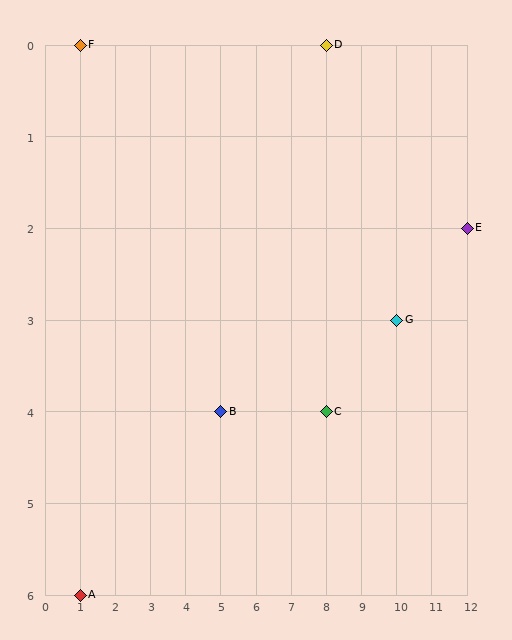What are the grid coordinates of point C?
Point C is at grid coordinates (8, 4).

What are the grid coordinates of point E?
Point E is at grid coordinates (12, 2).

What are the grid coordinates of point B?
Point B is at grid coordinates (5, 4).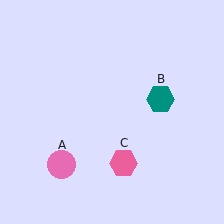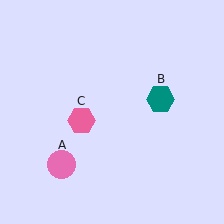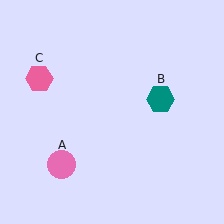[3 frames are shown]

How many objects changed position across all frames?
1 object changed position: pink hexagon (object C).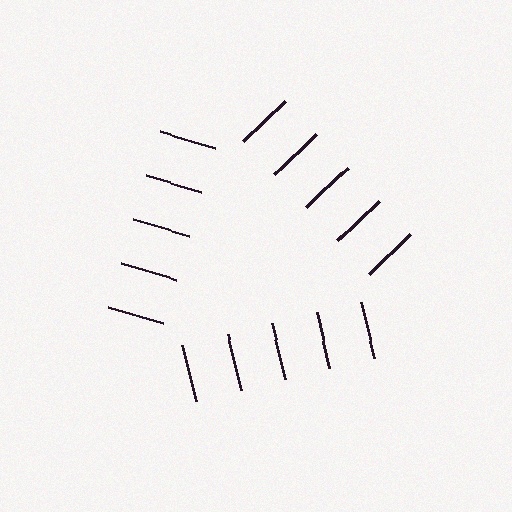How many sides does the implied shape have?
3 sides — the line-ends trace a triangle.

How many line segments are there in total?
15 — 5 along each of the 3 edges.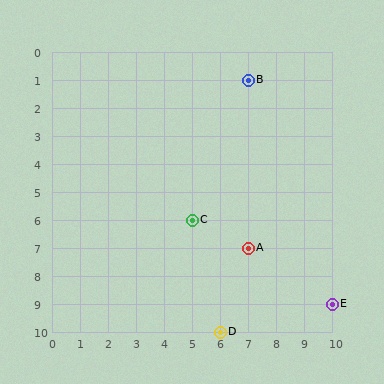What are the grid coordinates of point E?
Point E is at grid coordinates (10, 9).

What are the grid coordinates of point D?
Point D is at grid coordinates (6, 10).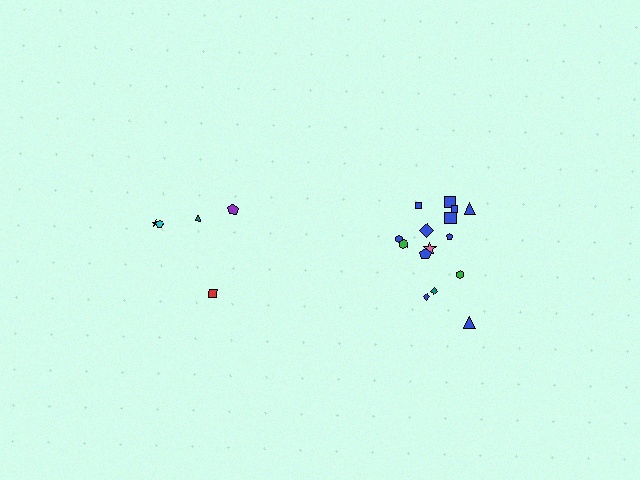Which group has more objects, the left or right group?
The right group.